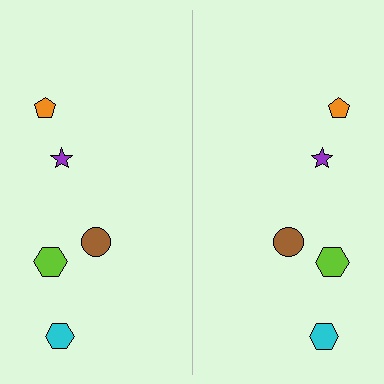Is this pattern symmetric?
Yes, this pattern has bilateral (reflection) symmetry.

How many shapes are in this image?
There are 10 shapes in this image.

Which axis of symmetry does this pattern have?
The pattern has a vertical axis of symmetry running through the center of the image.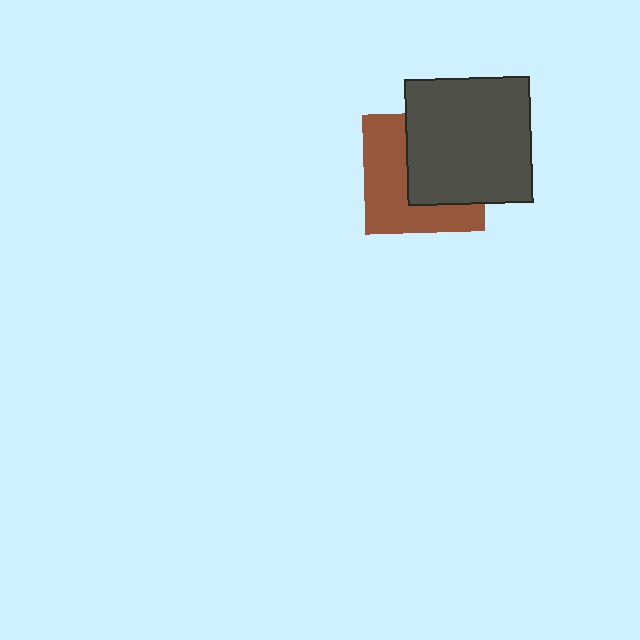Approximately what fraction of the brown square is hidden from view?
Roughly 50% of the brown square is hidden behind the dark gray square.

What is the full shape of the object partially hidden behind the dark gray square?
The partially hidden object is a brown square.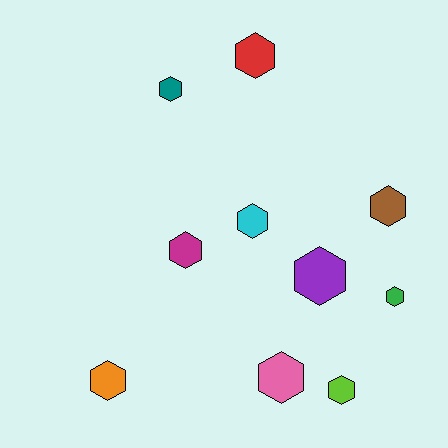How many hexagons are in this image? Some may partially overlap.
There are 10 hexagons.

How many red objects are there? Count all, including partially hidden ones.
There is 1 red object.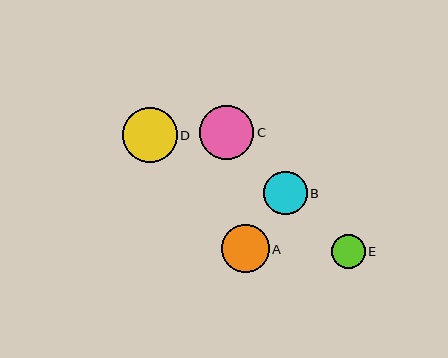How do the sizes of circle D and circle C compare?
Circle D and circle C are approximately the same size.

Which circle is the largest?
Circle D is the largest with a size of approximately 55 pixels.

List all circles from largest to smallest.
From largest to smallest: D, C, A, B, E.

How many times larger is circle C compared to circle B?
Circle C is approximately 1.2 times the size of circle B.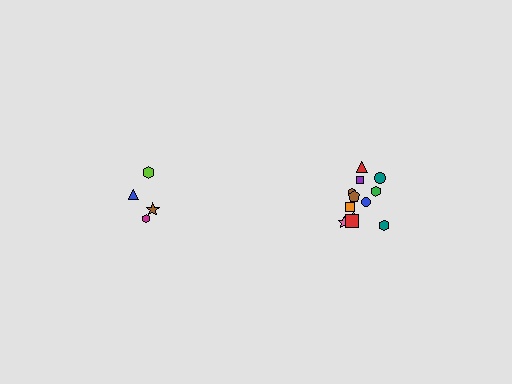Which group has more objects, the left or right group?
The right group.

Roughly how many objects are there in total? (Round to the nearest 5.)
Roughly 15 objects in total.